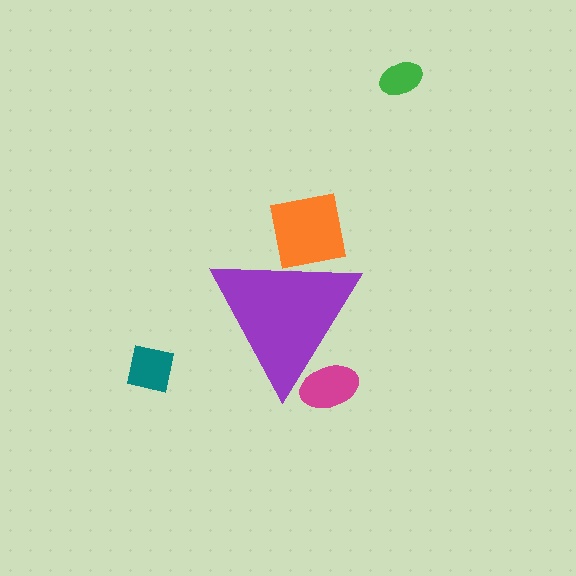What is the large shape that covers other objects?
A purple triangle.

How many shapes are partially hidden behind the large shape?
2 shapes are partially hidden.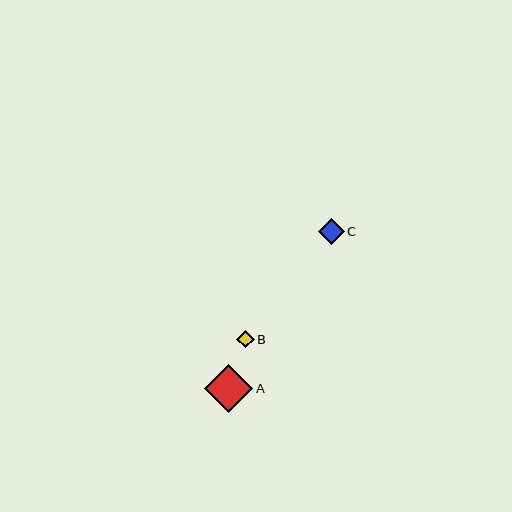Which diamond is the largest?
Diamond A is the largest with a size of approximately 48 pixels.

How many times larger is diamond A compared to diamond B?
Diamond A is approximately 2.8 times the size of diamond B.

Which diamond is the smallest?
Diamond B is the smallest with a size of approximately 17 pixels.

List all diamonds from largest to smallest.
From largest to smallest: A, C, B.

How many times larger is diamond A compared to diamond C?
Diamond A is approximately 1.8 times the size of diamond C.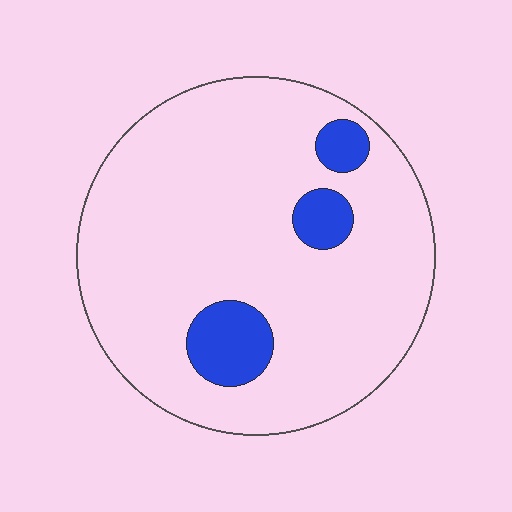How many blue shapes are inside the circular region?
3.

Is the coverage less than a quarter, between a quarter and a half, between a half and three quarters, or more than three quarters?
Less than a quarter.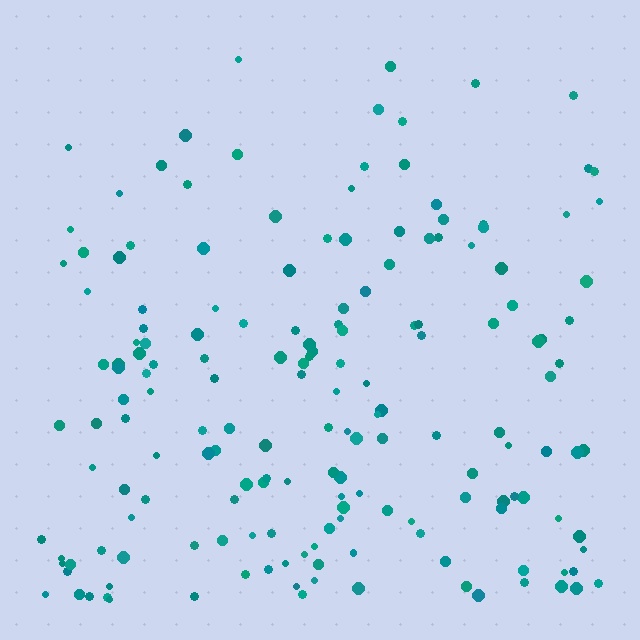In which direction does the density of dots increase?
From top to bottom, with the bottom side densest.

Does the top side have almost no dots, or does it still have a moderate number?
Still a moderate number, just noticeably fewer than the bottom.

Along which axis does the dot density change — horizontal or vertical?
Vertical.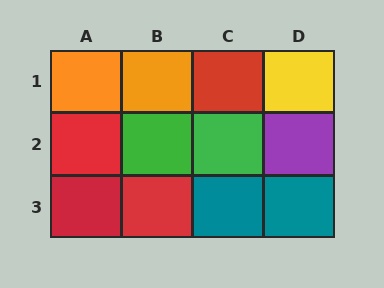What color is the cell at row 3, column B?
Red.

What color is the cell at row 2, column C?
Green.